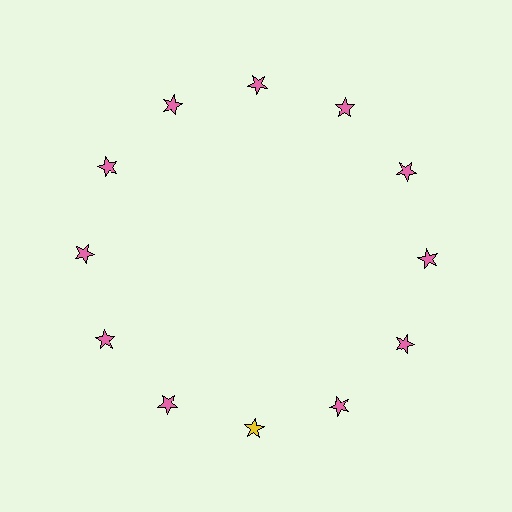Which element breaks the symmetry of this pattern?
The yellow star at roughly the 6 o'clock position breaks the symmetry. All other shapes are pink stars.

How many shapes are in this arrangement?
There are 12 shapes arranged in a ring pattern.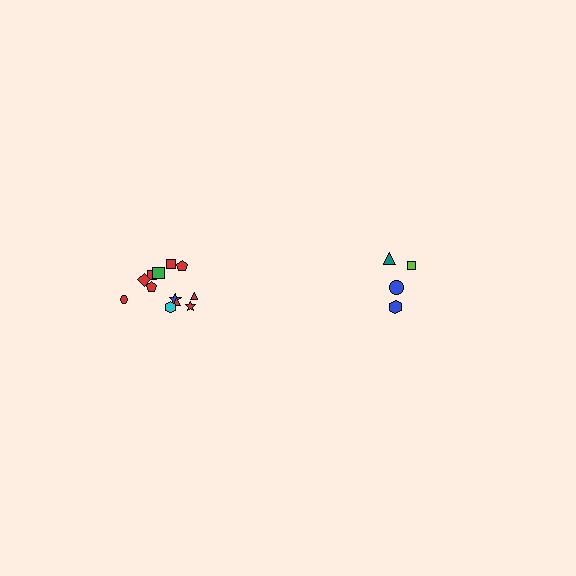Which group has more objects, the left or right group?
The left group.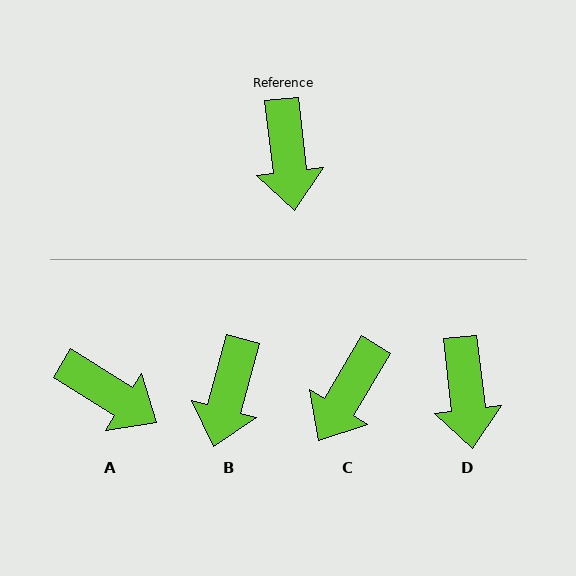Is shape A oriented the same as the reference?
No, it is off by about 51 degrees.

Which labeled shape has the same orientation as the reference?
D.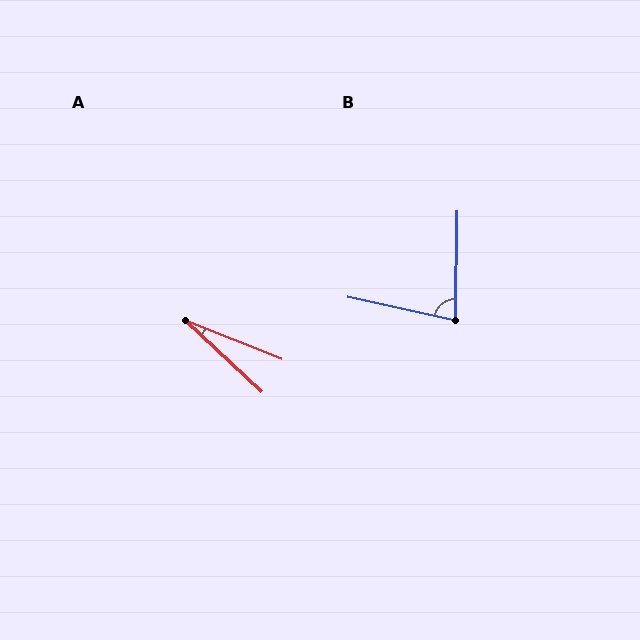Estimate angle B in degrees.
Approximately 78 degrees.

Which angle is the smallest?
A, at approximately 21 degrees.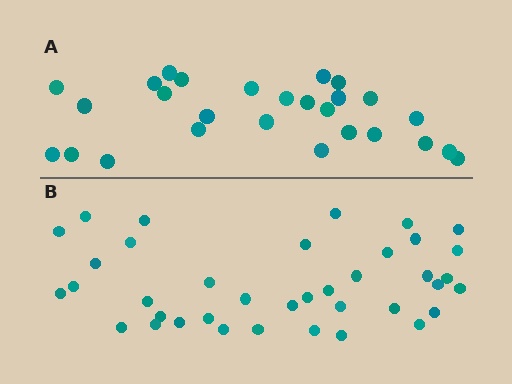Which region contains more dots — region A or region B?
Region B (the bottom region) has more dots.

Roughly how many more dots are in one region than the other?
Region B has roughly 12 or so more dots than region A.